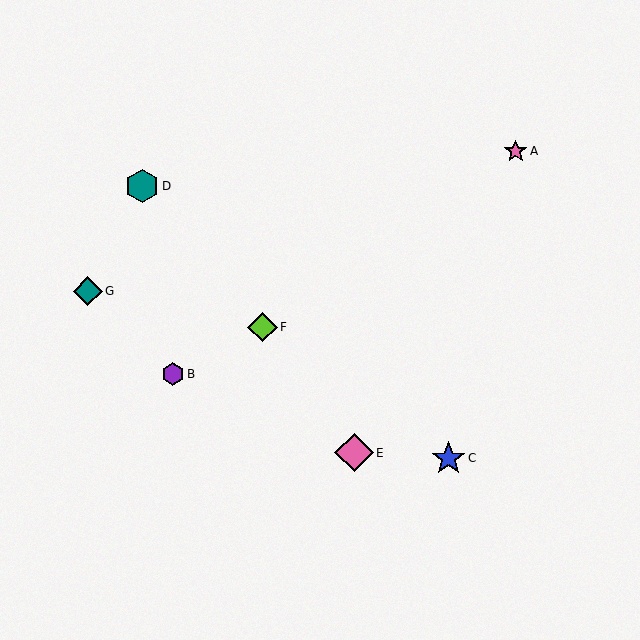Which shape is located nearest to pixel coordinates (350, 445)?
The pink diamond (labeled E) at (354, 453) is nearest to that location.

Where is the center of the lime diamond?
The center of the lime diamond is at (262, 327).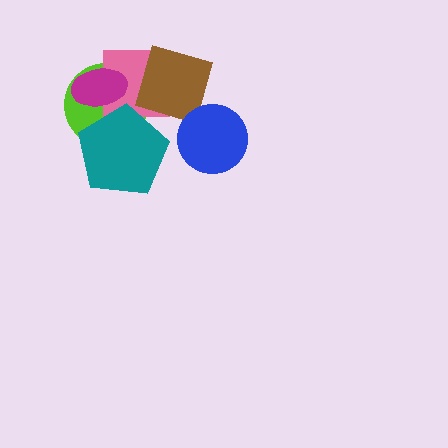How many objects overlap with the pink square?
4 objects overlap with the pink square.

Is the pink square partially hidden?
Yes, it is partially covered by another shape.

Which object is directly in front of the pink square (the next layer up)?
The magenta ellipse is directly in front of the pink square.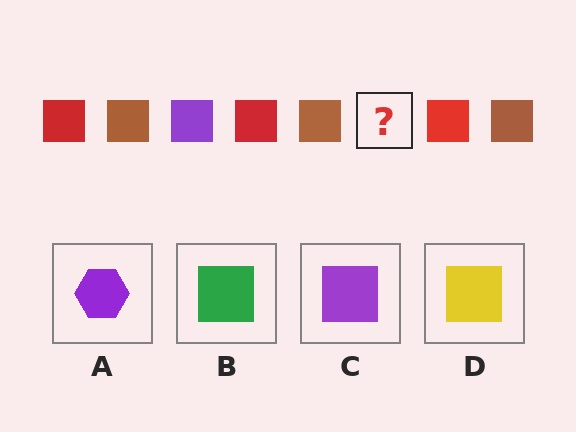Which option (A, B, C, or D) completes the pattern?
C.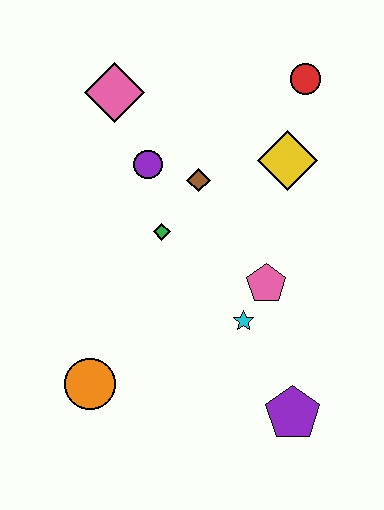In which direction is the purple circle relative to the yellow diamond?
The purple circle is to the left of the yellow diamond.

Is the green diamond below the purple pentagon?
No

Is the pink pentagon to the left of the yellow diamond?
Yes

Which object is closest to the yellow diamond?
The red circle is closest to the yellow diamond.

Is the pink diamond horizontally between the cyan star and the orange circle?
Yes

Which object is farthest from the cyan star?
The pink diamond is farthest from the cyan star.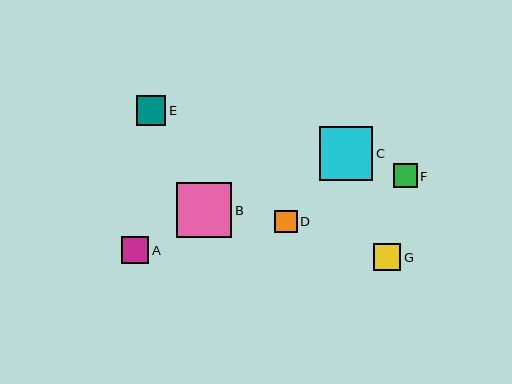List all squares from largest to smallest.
From largest to smallest: B, C, E, G, A, F, D.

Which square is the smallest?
Square D is the smallest with a size of approximately 22 pixels.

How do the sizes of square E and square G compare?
Square E and square G are approximately the same size.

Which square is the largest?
Square B is the largest with a size of approximately 55 pixels.